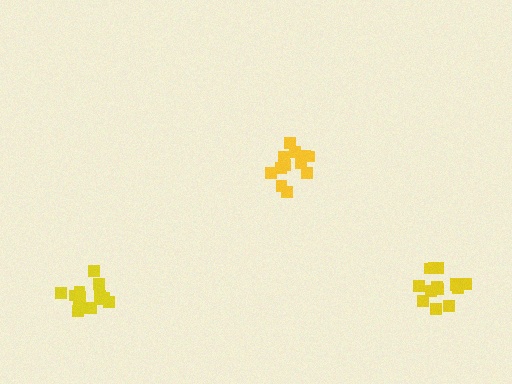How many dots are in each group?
Group 1: 13 dots, Group 2: 14 dots, Group 3: 14 dots (41 total).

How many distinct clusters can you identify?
There are 3 distinct clusters.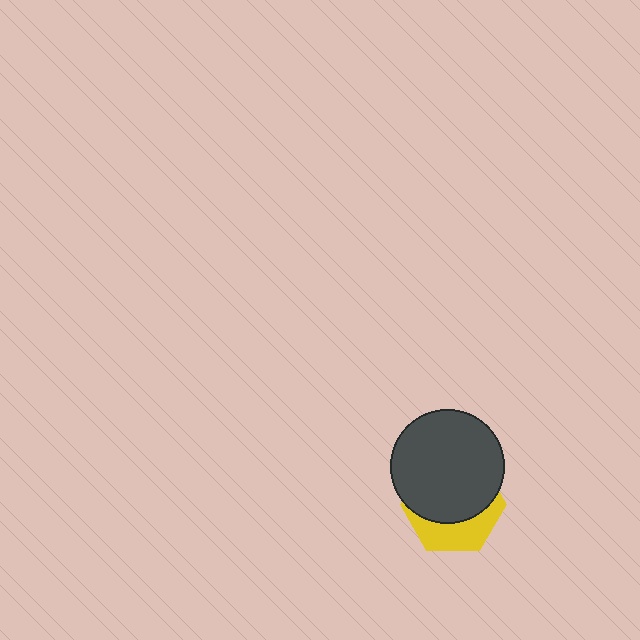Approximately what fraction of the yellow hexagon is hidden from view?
Roughly 64% of the yellow hexagon is hidden behind the dark gray circle.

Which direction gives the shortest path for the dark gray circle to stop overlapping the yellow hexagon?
Moving up gives the shortest separation.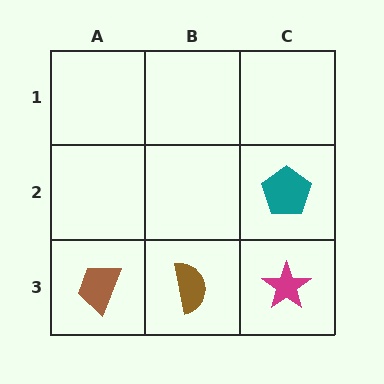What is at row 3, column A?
A brown trapezoid.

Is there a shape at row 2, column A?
No, that cell is empty.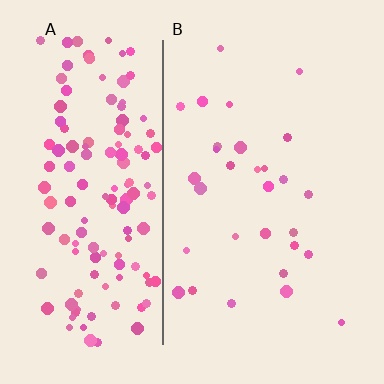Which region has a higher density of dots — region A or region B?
A (the left).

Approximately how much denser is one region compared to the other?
Approximately 4.8× — region A over region B.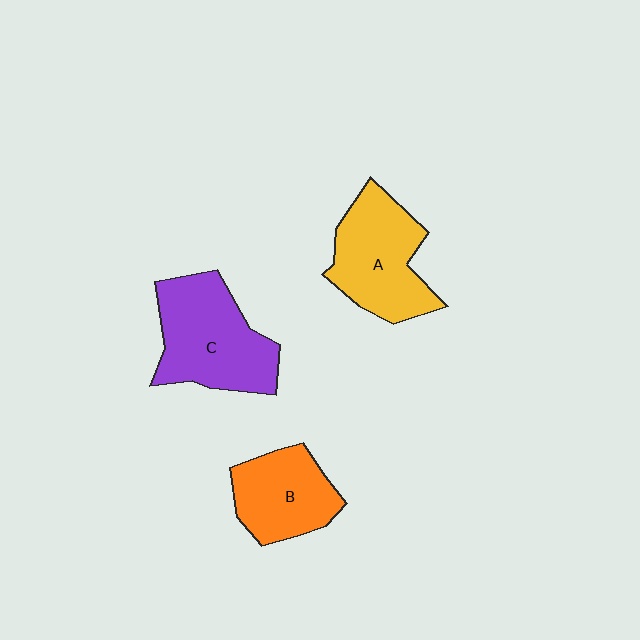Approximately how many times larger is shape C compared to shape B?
Approximately 1.4 times.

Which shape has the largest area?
Shape C (purple).